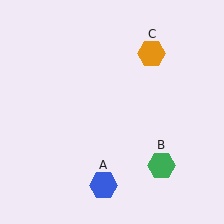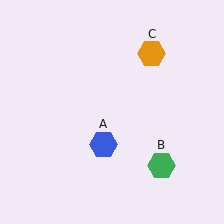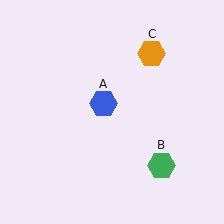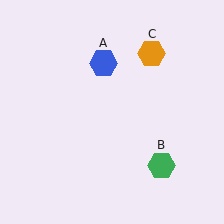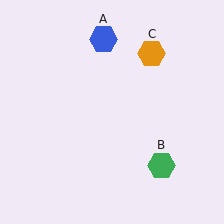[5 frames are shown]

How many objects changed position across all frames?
1 object changed position: blue hexagon (object A).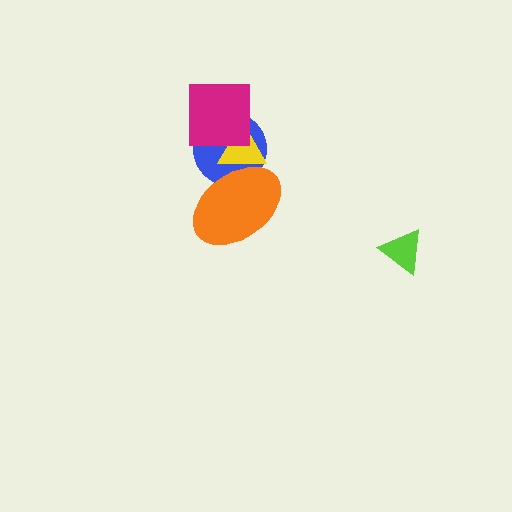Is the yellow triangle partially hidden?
Yes, it is partially covered by another shape.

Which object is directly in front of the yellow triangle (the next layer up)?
The orange ellipse is directly in front of the yellow triangle.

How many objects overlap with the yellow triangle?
3 objects overlap with the yellow triangle.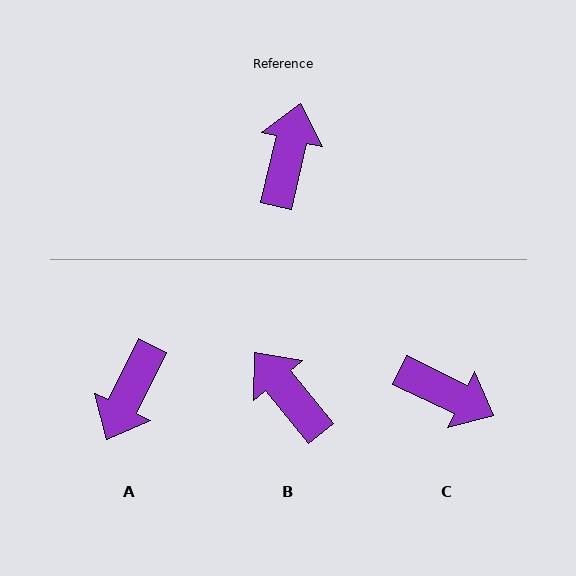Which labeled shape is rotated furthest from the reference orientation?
A, about 167 degrees away.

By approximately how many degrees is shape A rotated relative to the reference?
Approximately 167 degrees counter-clockwise.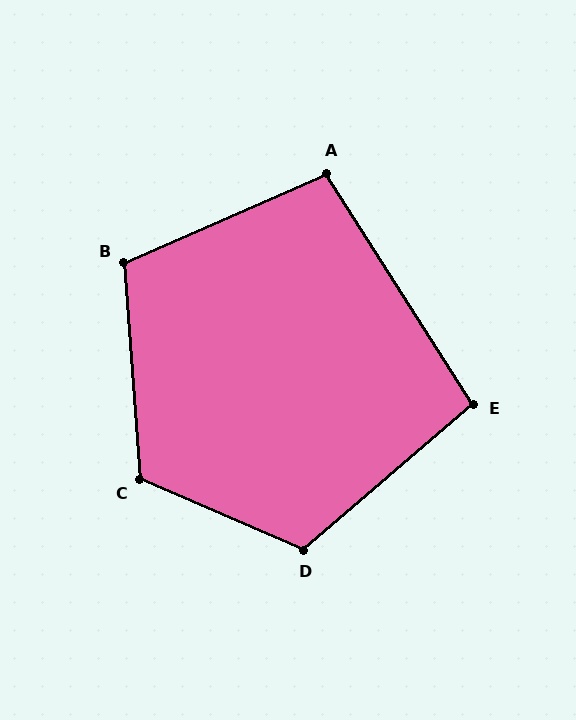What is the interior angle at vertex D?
Approximately 116 degrees (obtuse).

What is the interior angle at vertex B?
Approximately 110 degrees (obtuse).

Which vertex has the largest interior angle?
C, at approximately 117 degrees.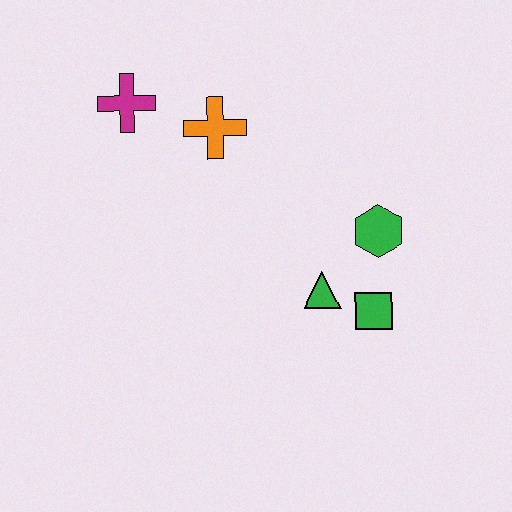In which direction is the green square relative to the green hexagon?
The green square is below the green hexagon.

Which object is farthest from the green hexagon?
The magenta cross is farthest from the green hexagon.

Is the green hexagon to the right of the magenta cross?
Yes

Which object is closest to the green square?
The green triangle is closest to the green square.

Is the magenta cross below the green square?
No